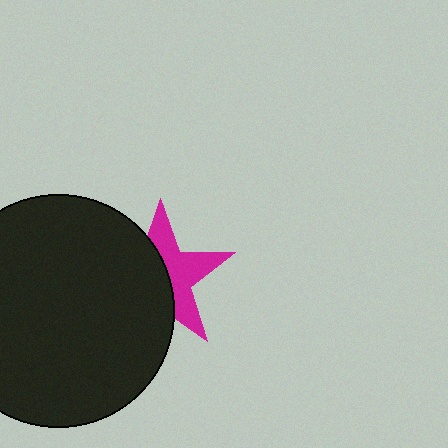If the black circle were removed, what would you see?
You would see the complete magenta star.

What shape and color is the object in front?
The object in front is a black circle.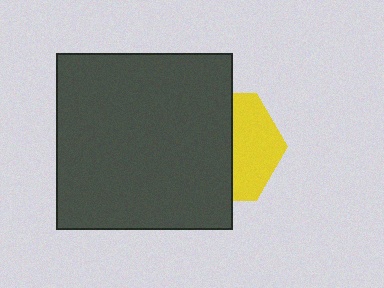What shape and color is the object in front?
The object in front is a dark gray square.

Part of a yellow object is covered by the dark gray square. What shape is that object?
It is a hexagon.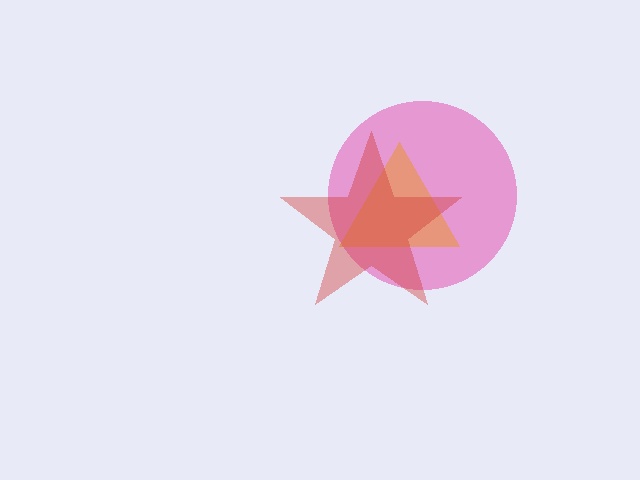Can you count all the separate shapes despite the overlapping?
Yes, there are 3 separate shapes.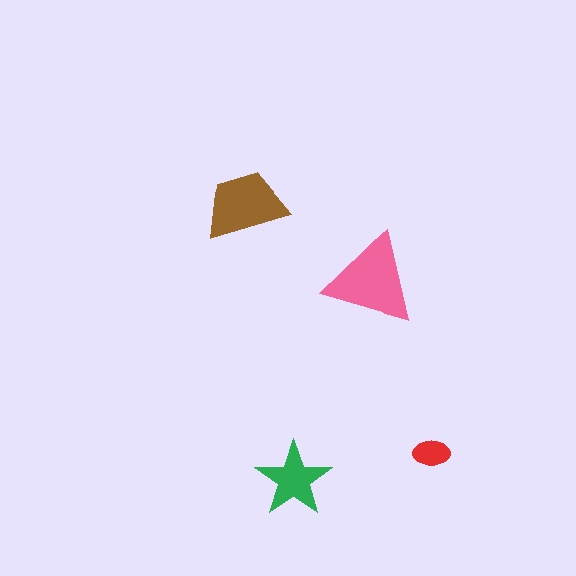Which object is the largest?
The pink triangle.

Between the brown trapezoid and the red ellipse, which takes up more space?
The brown trapezoid.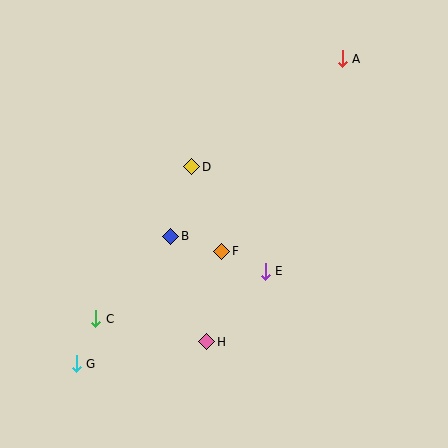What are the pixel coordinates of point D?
Point D is at (192, 167).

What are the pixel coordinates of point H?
Point H is at (207, 342).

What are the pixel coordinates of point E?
Point E is at (265, 271).